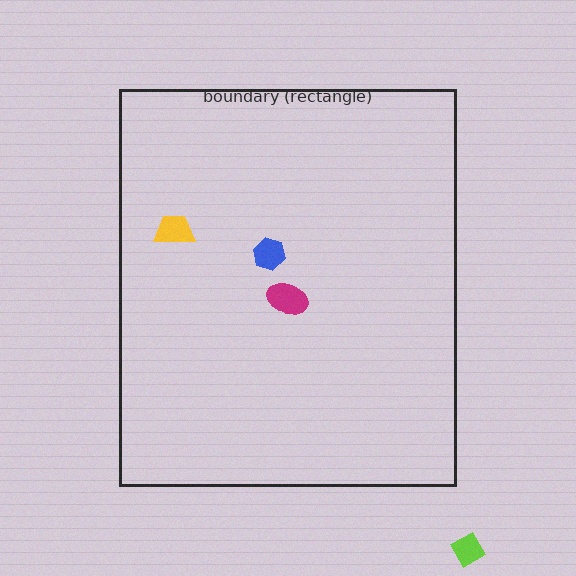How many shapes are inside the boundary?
3 inside, 1 outside.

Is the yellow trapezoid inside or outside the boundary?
Inside.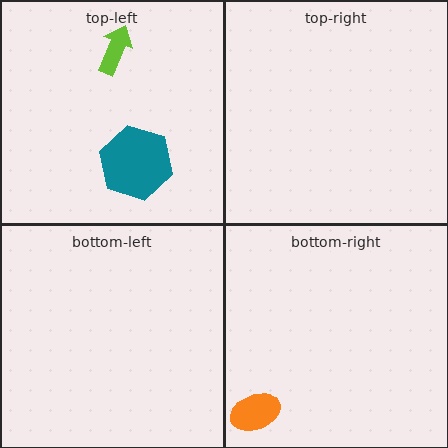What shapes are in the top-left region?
The teal hexagon, the lime arrow.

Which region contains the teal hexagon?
The top-left region.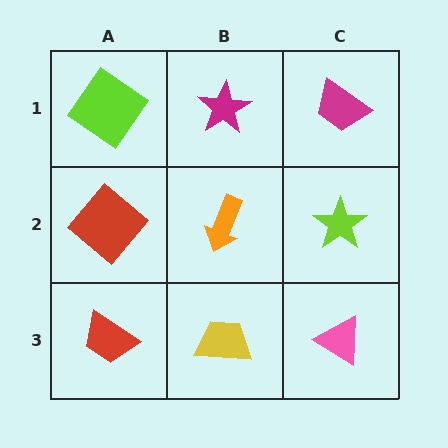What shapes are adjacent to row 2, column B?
A magenta star (row 1, column B), a yellow trapezoid (row 3, column B), a red diamond (row 2, column A), a lime star (row 2, column C).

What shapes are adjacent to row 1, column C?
A lime star (row 2, column C), a magenta star (row 1, column B).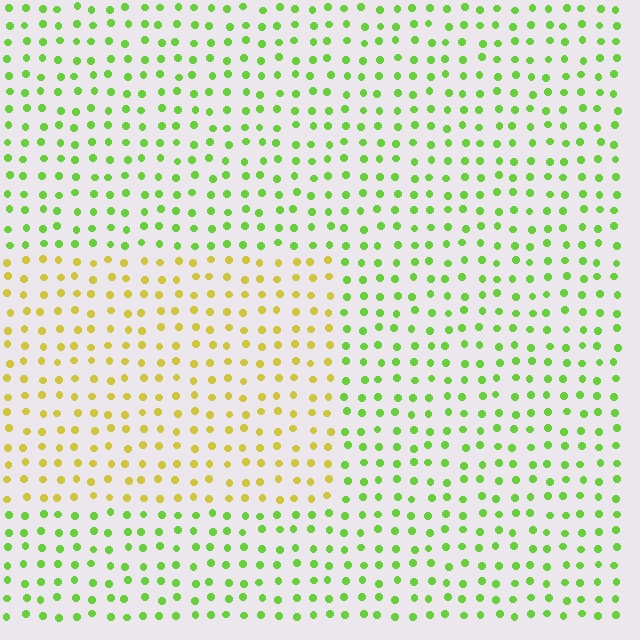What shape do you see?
I see a rectangle.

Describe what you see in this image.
The image is filled with small lime elements in a uniform arrangement. A rectangle-shaped region is visible where the elements are tinted to a slightly different hue, forming a subtle color boundary.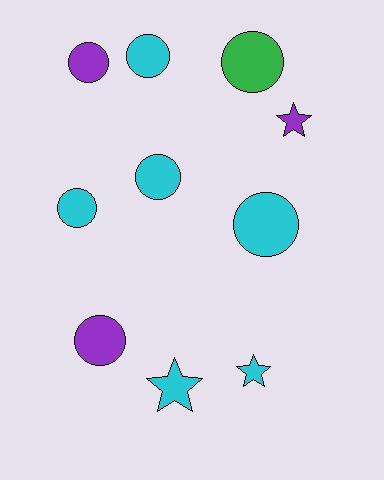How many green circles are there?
There is 1 green circle.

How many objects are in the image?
There are 10 objects.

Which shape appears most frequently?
Circle, with 7 objects.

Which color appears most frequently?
Cyan, with 6 objects.